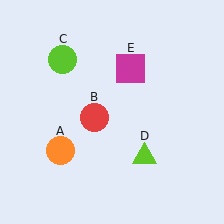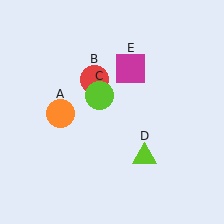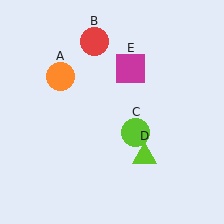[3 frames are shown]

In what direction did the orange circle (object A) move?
The orange circle (object A) moved up.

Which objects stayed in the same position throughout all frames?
Lime triangle (object D) and magenta square (object E) remained stationary.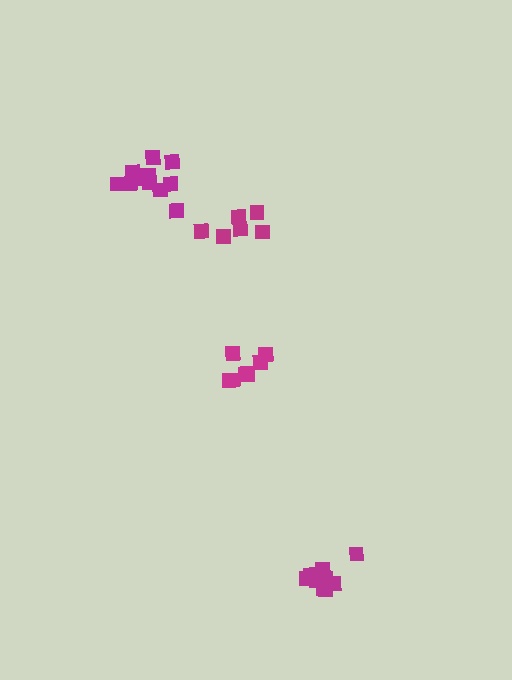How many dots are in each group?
Group 1: 12 dots, Group 2: 6 dots, Group 3: 11 dots, Group 4: 7 dots (36 total).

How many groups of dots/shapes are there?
There are 4 groups.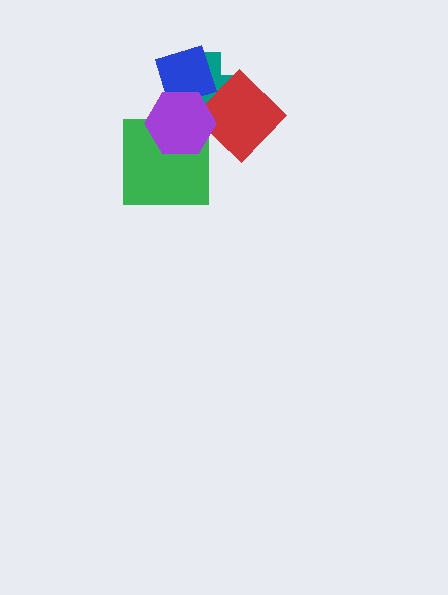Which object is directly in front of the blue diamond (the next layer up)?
The red diamond is directly in front of the blue diamond.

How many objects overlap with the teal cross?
3 objects overlap with the teal cross.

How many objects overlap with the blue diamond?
3 objects overlap with the blue diamond.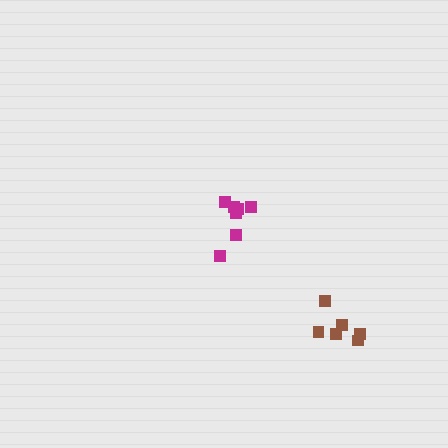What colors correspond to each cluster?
The clusters are colored: magenta, brown.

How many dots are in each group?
Group 1: 7 dots, Group 2: 6 dots (13 total).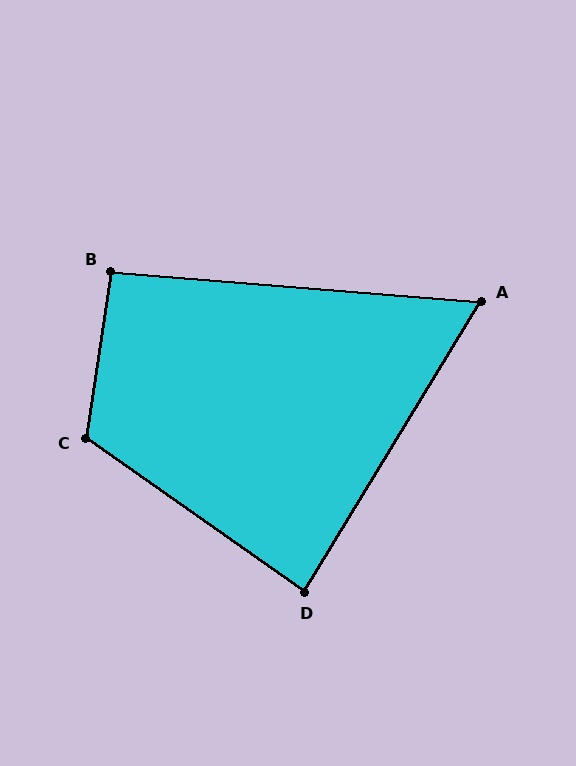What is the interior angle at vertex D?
Approximately 86 degrees (approximately right).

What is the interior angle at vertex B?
Approximately 94 degrees (approximately right).